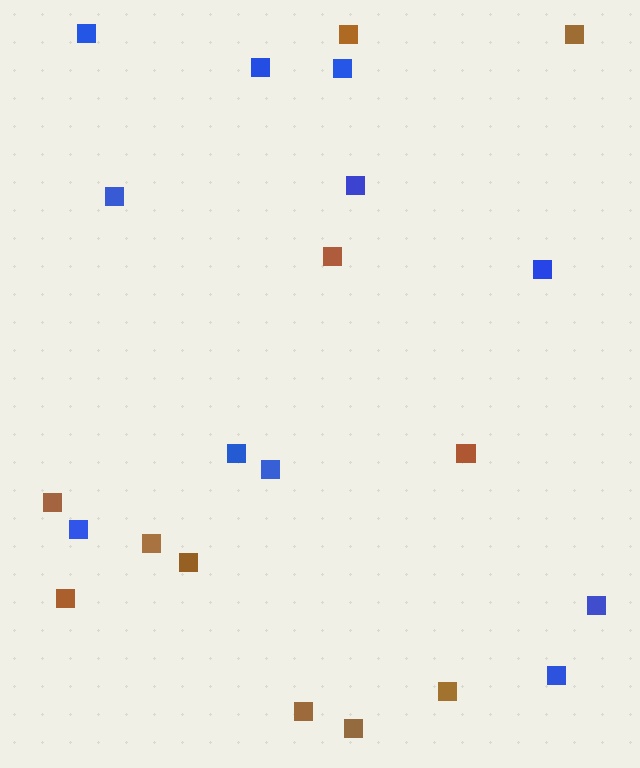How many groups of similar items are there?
There are 2 groups: one group of brown squares (11) and one group of blue squares (11).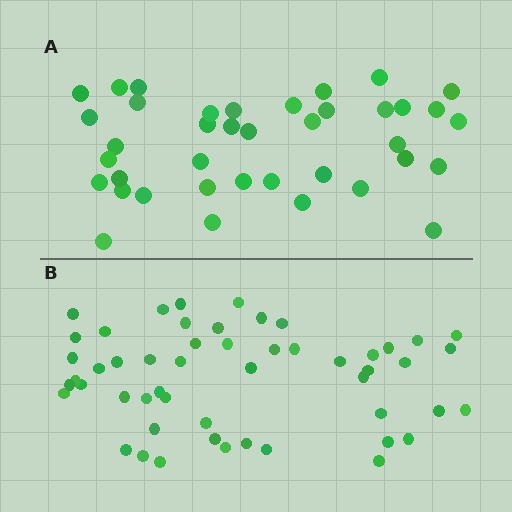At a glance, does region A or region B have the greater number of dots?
Region B (the bottom region) has more dots.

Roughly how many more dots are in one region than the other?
Region B has approximately 15 more dots than region A.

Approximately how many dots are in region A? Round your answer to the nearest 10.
About 40 dots. (The exact count is 39, which rounds to 40.)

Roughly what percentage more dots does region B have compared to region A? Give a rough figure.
About 35% more.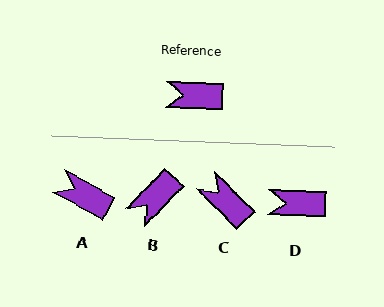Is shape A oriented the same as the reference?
No, it is off by about 27 degrees.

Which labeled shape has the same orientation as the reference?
D.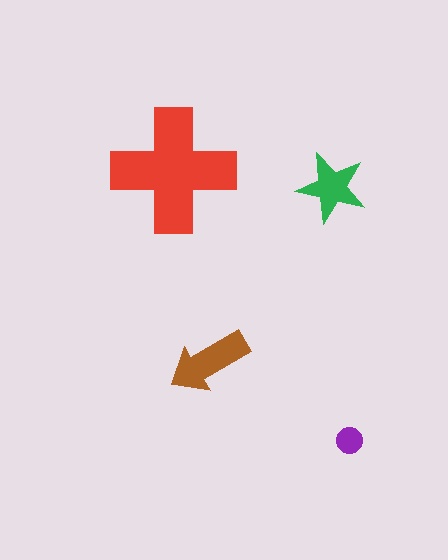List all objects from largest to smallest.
The red cross, the brown arrow, the green star, the purple circle.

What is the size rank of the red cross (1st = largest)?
1st.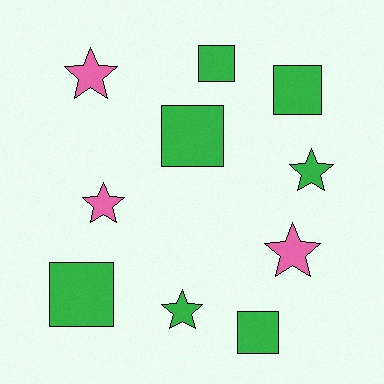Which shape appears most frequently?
Star, with 5 objects.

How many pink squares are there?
There are no pink squares.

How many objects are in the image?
There are 10 objects.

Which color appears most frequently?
Green, with 7 objects.